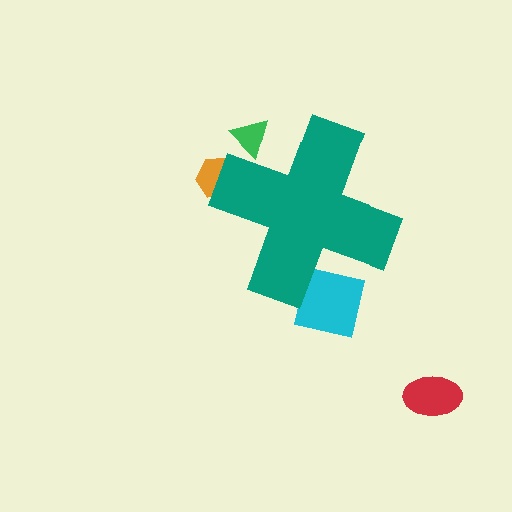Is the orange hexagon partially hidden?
Yes, the orange hexagon is partially hidden behind the teal cross.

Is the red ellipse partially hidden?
No, the red ellipse is fully visible.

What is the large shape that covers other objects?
A teal cross.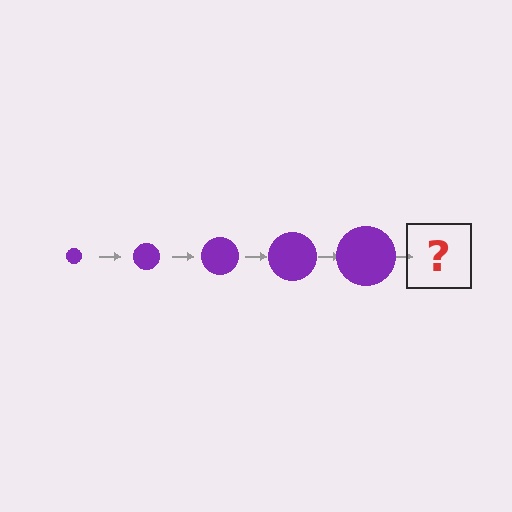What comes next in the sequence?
The next element should be a purple circle, larger than the previous one.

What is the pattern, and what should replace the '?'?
The pattern is that the circle gets progressively larger each step. The '?' should be a purple circle, larger than the previous one.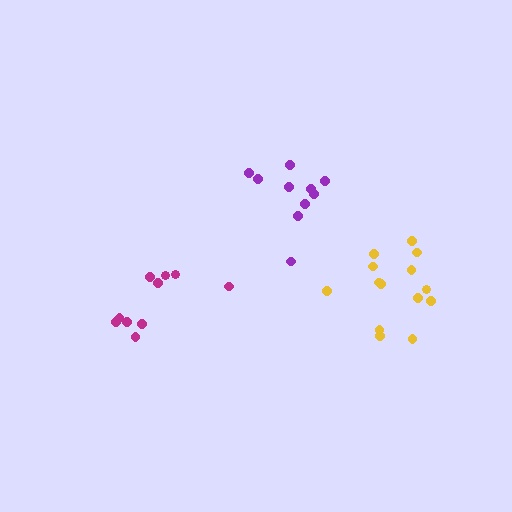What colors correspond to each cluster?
The clusters are colored: yellow, magenta, purple.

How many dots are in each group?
Group 1: 14 dots, Group 2: 10 dots, Group 3: 10 dots (34 total).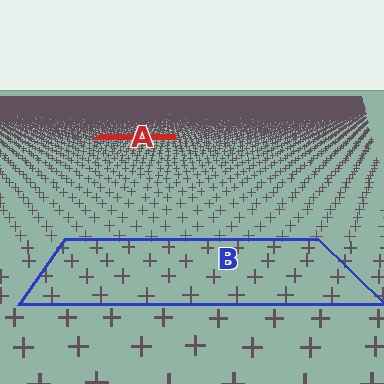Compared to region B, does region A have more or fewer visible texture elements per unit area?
Region A has more texture elements per unit area — they are packed more densely because it is farther away.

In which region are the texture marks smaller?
The texture marks are smaller in region A, because it is farther away.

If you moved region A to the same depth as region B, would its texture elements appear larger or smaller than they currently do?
They would appear larger. At a closer depth, the same texture elements are projected at a bigger on-screen size.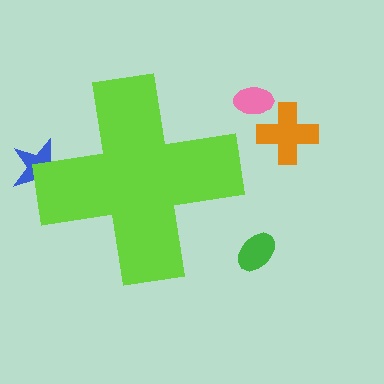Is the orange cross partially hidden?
No, the orange cross is fully visible.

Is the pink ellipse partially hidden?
No, the pink ellipse is fully visible.